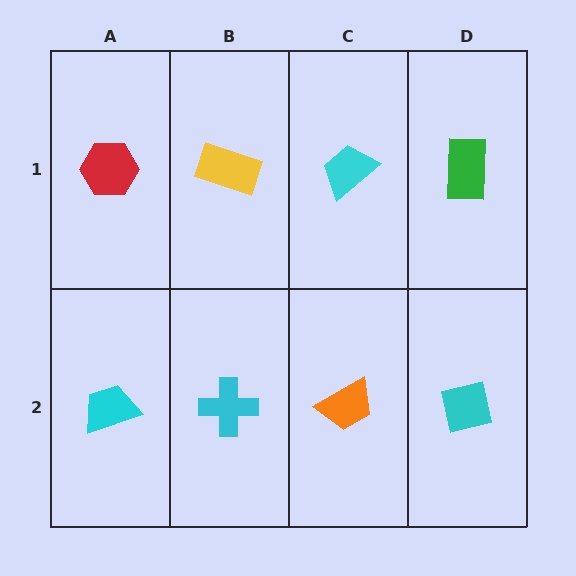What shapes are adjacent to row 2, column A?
A red hexagon (row 1, column A), a cyan cross (row 2, column B).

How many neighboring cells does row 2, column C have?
3.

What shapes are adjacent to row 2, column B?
A yellow rectangle (row 1, column B), a cyan trapezoid (row 2, column A), an orange trapezoid (row 2, column C).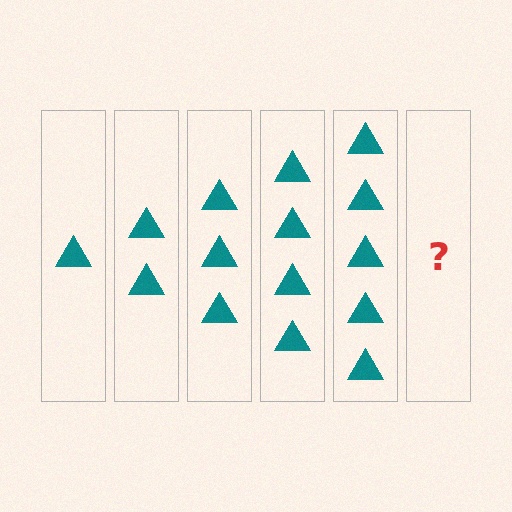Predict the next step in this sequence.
The next step is 6 triangles.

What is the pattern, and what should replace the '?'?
The pattern is that each step adds one more triangle. The '?' should be 6 triangles.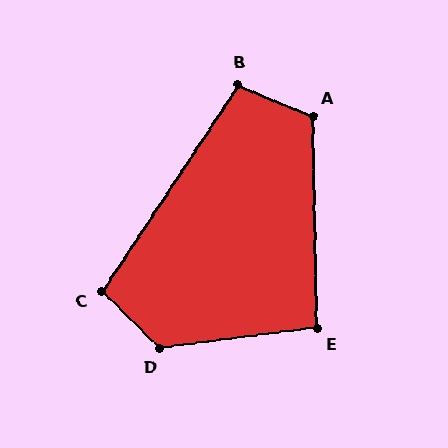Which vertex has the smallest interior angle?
E, at approximately 96 degrees.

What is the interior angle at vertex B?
Approximately 101 degrees (obtuse).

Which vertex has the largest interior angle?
D, at approximately 129 degrees.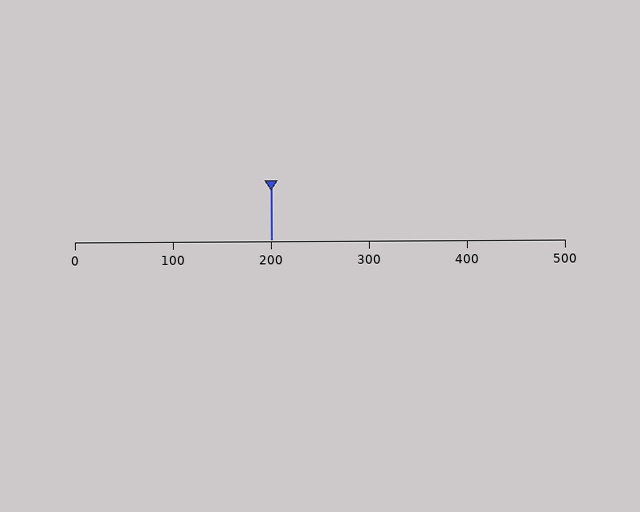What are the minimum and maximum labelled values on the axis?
The axis runs from 0 to 500.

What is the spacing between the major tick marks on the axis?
The major ticks are spaced 100 apart.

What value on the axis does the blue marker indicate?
The marker indicates approximately 200.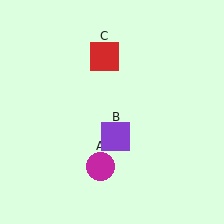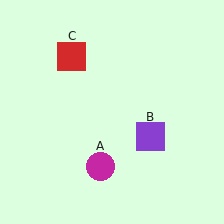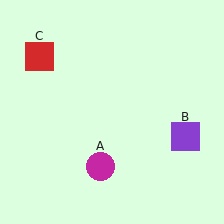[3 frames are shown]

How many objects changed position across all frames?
2 objects changed position: purple square (object B), red square (object C).